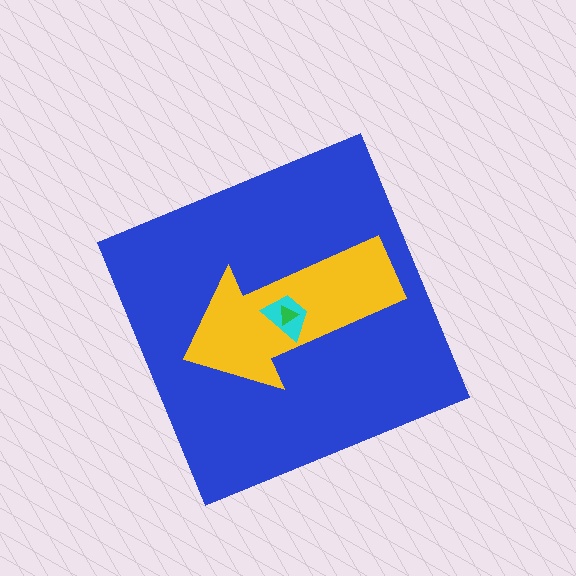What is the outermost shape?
The blue diamond.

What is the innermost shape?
The green triangle.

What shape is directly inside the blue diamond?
The yellow arrow.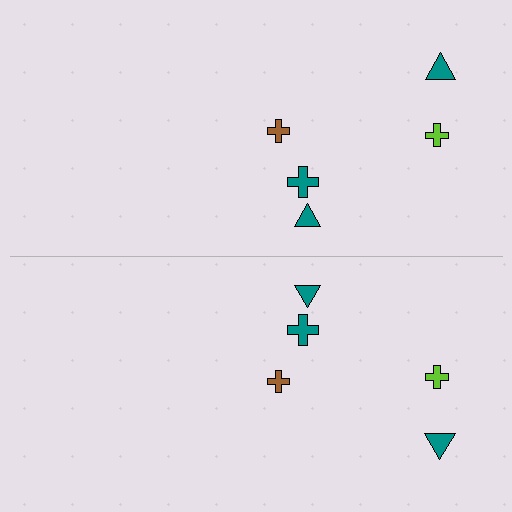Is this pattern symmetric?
Yes, this pattern has bilateral (reflection) symmetry.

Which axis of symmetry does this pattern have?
The pattern has a horizontal axis of symmetry running through the center of the image.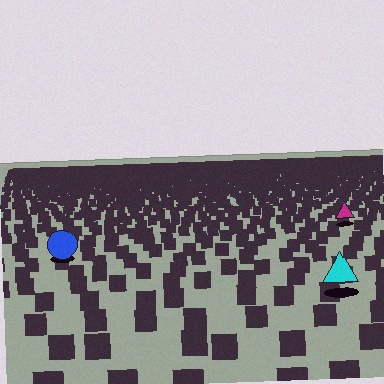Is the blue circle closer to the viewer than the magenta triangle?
Yes. The blue circle is closer — you can tell from the texture gradient: the ground texture is coarser near it.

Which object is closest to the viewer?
The cyan triangle is closest. The texture marks near it are larger and more spread out.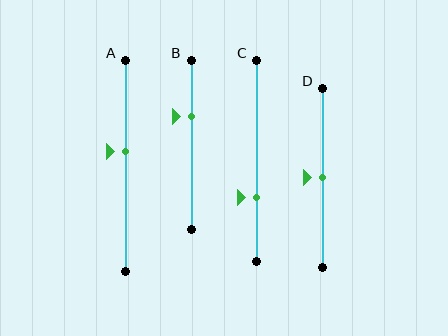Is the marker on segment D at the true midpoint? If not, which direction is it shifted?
Yes, the marker on segment D is at the true midpoint.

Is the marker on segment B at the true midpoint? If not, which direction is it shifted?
No, the marker on segment B is shifted upward by about 17% of the segment length.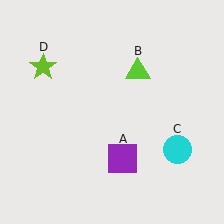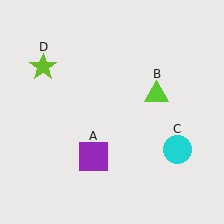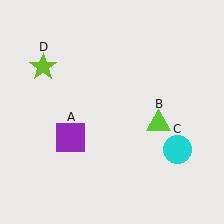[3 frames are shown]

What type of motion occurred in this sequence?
The purple square (object A), lime triangle (object B) rotated clockwise around the center of the scene.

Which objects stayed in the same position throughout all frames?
Cyan circle (object C) and lime star (object D) remained stationary.